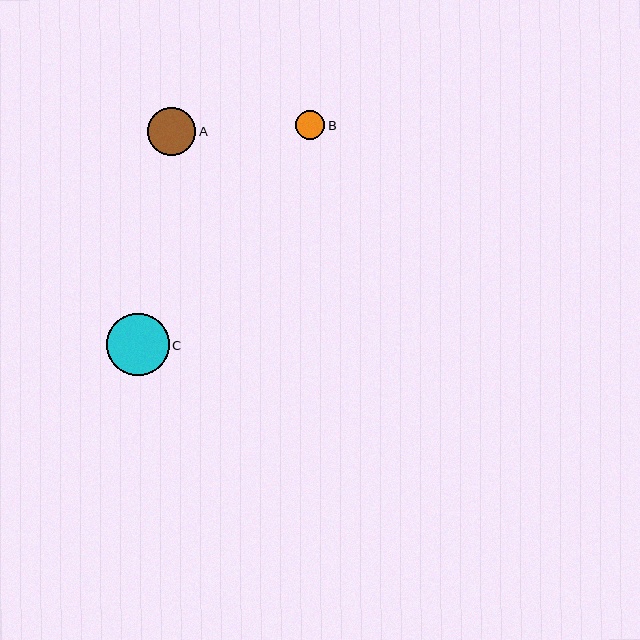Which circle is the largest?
Circle C is the largest with a size of approximately 62 pixels.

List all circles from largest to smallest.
From largest to smallest: C, A, B.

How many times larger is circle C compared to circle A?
Circle C is approximately 1.3 times the size of circle A.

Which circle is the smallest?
Circle B is the smallest with a size of approximately 29 pixels.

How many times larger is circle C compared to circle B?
Circle C is approximately 2.1 times the size of circle B.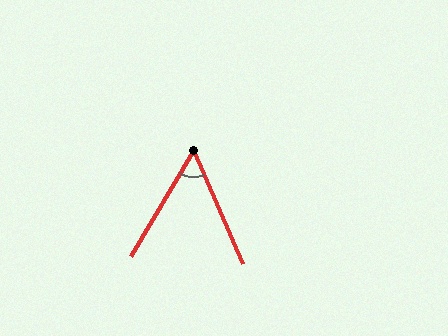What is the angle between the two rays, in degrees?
Approximately 54 degrees.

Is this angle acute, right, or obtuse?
It is acute.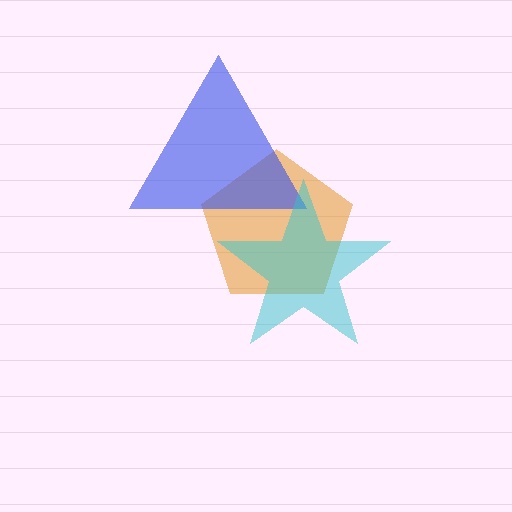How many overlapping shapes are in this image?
There are 3 overlapping shapes in the image.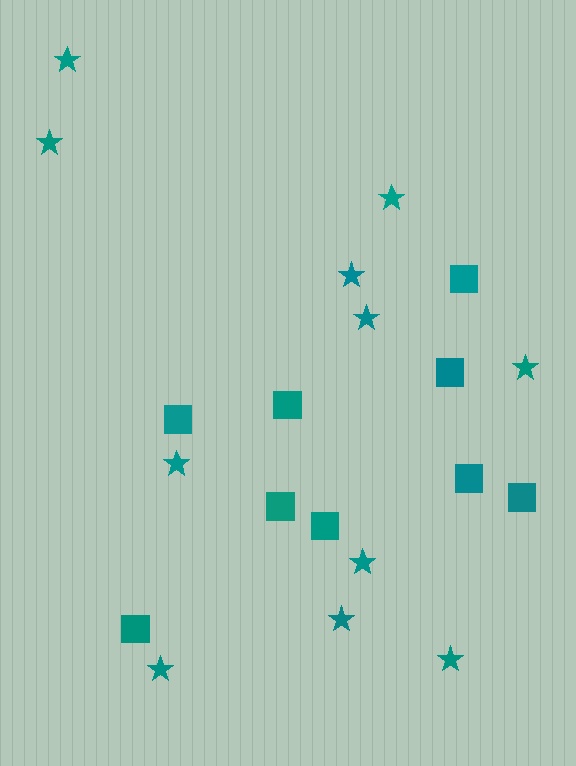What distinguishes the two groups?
There are 2 groups: one group of squares (9) and one group of stars (11).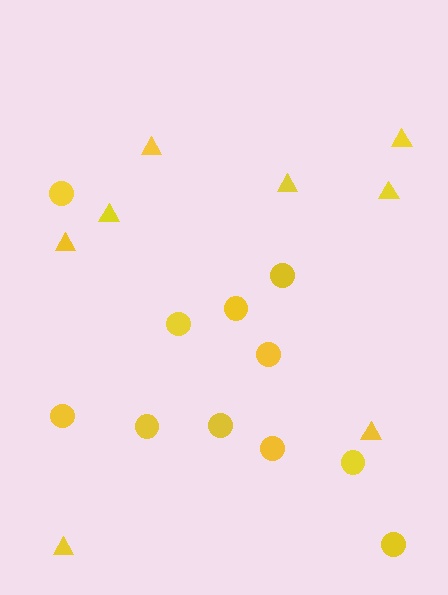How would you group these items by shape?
There are 2 groups: one group of triangles (8) and one group of circles (11).